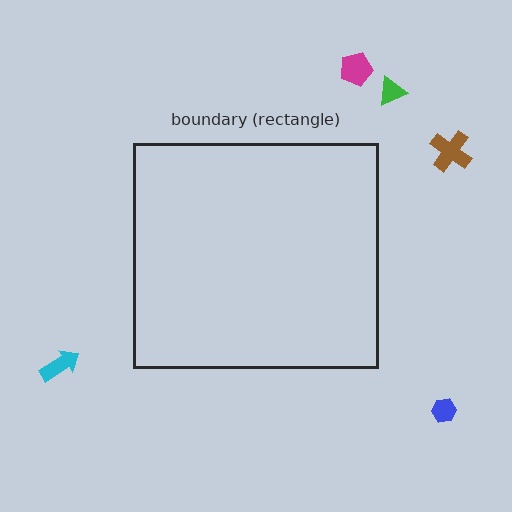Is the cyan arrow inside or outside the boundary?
Outside.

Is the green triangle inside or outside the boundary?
Outside.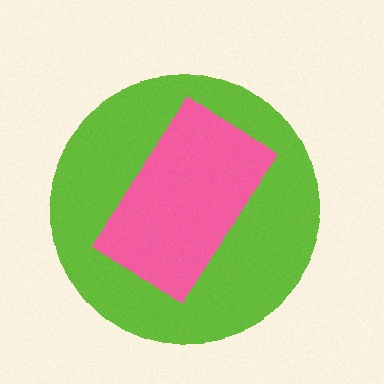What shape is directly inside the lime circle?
The pink rectangle.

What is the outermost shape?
The lime circle.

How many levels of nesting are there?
2.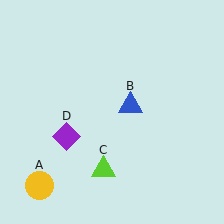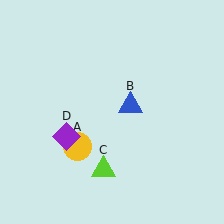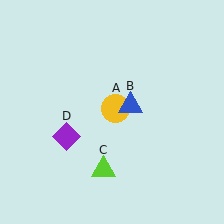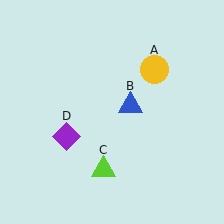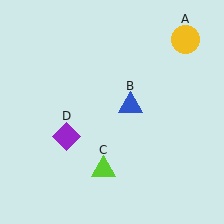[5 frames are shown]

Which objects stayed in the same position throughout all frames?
Blue triangle (object B) and lime triangle (object C) and purple diamond (object D) remained stationary.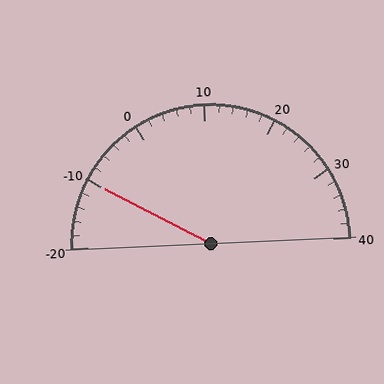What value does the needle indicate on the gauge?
The needle indicates approximately -10.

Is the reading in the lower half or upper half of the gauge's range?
The reading is in the lower half of the range (-20 to 40).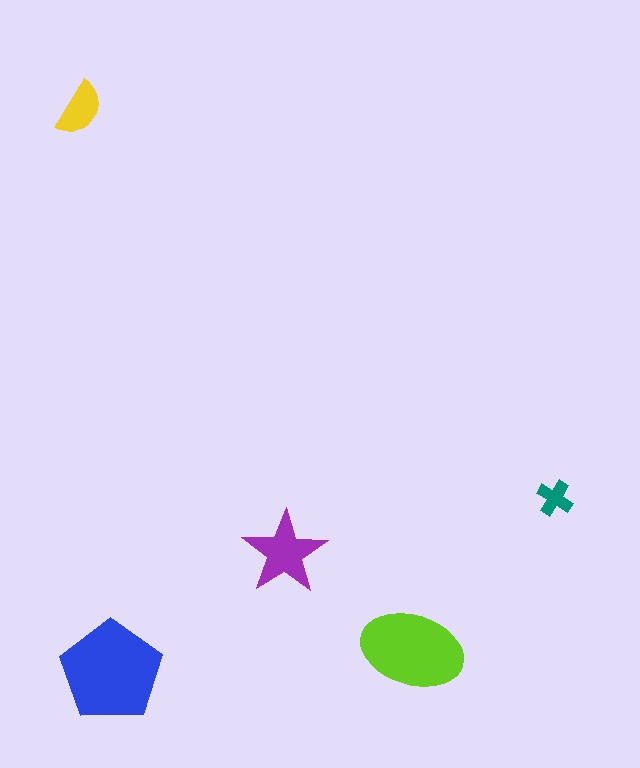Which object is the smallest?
The teal cross.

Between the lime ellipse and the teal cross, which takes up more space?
The lime ellipse.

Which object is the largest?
The blue pentagon.